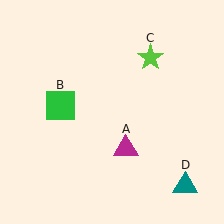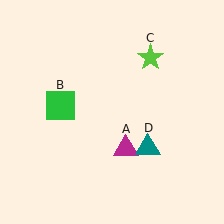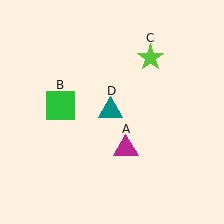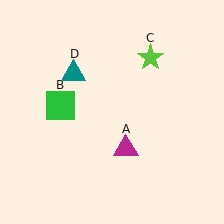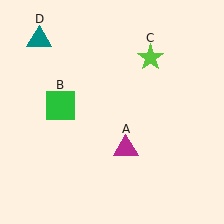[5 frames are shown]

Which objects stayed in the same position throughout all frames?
Magenta triangle (object A) and green square (object B) and lime star (object C) remained stationary.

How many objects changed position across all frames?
1 object changed position: teal triangle (object D).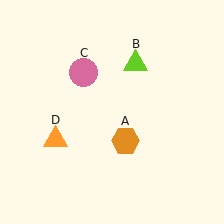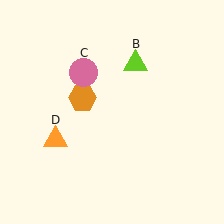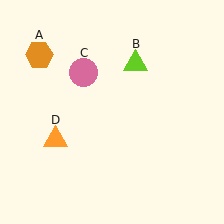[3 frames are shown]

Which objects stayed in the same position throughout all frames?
Lime triangle (object B) and pink circle (object C) and orange triangle (object D) remained stationary.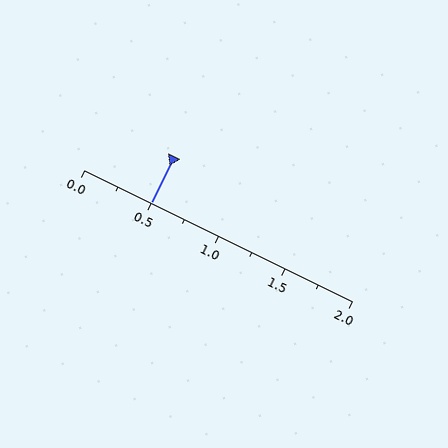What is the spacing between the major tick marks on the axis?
The major ticks are spaced 0.5 apart.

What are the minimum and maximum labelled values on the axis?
The axis runs from 0.0 to 2.0.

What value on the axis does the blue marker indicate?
The marker indicates approximately 0.5.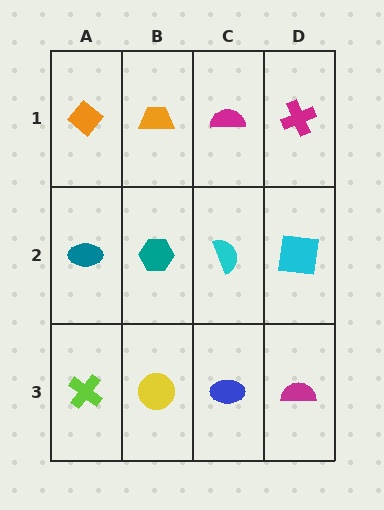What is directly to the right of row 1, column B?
A magenta semicircle.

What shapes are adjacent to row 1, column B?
A teal hexagon (row 2, column B), an orange diamond (row 1, column A), a magenta semicircle (row 1, column C).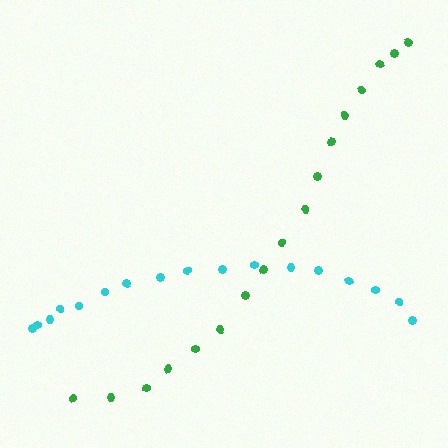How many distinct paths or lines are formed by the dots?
There are 2 distinct paths.